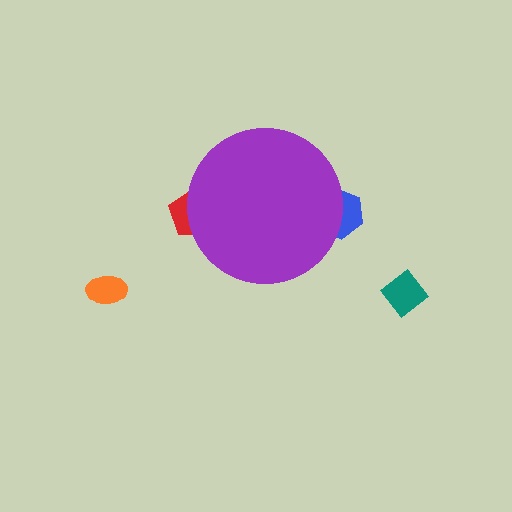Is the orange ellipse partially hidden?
No, the orange ellipse is fully visible.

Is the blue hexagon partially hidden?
Yes, the blue hexagon is partially hidden behind the purple circle.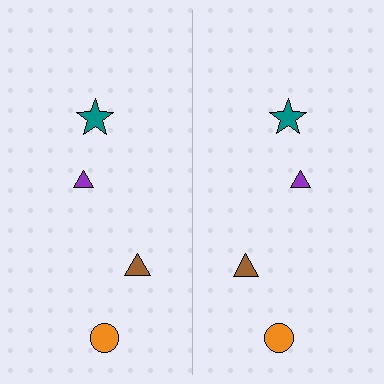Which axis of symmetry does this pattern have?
The pattern has a vertical axis of symmetry running through the center of the image.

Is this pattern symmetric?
Yes, this pattern has bilateral (reflection) symmetry.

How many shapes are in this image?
There are 8 shapes in this image.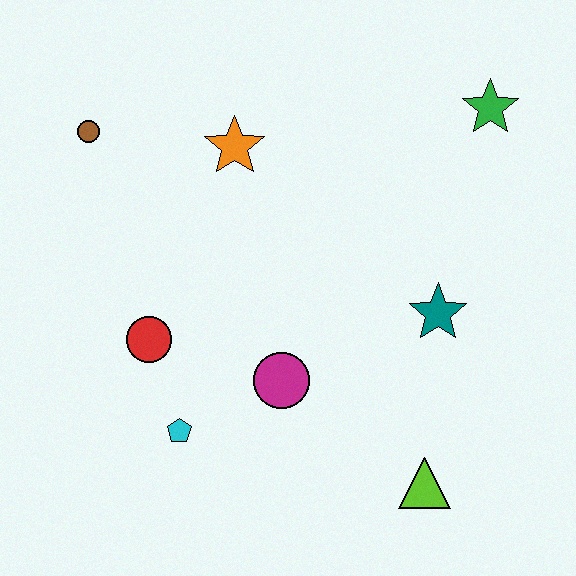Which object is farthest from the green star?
The cyan pentagon is farthest from the green star.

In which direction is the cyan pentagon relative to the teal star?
The cyan pentagon is to the left of the teal star.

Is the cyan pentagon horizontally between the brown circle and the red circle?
No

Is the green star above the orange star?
Yes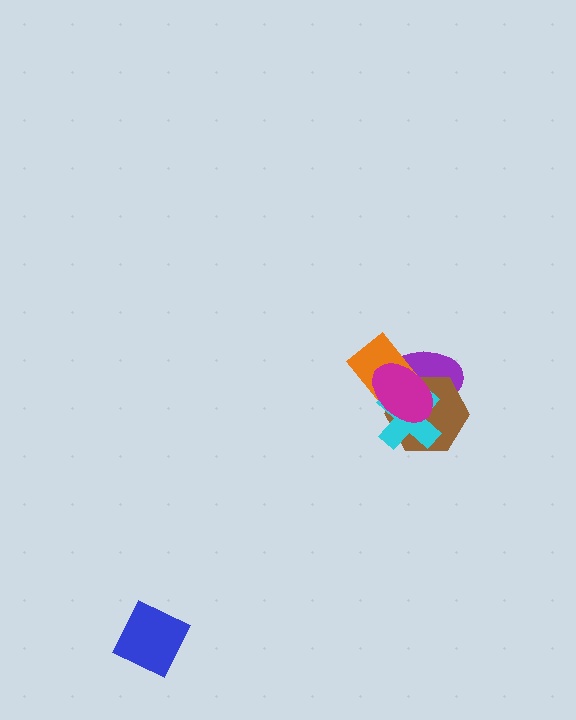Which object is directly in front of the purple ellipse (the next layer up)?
The orange rectangle is directly in front of the purple ellipse.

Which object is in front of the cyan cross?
The magenta ellipse is in front of the cyan cross.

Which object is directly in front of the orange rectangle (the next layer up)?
The brown hexagon is directly in front of the orange rectangle.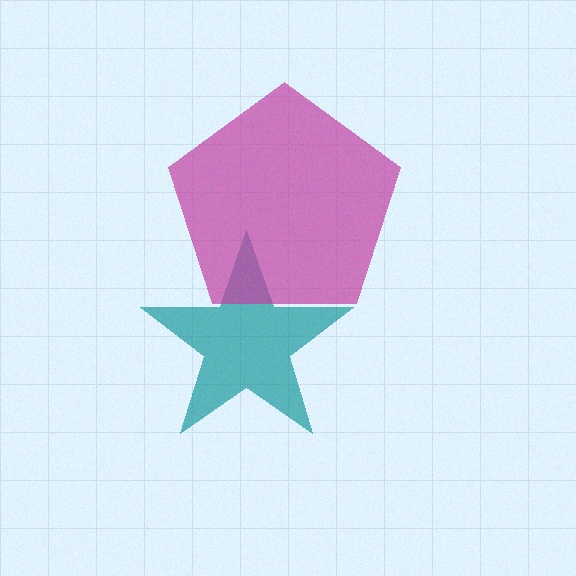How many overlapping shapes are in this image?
There are 2 overlapping shapes in the image.